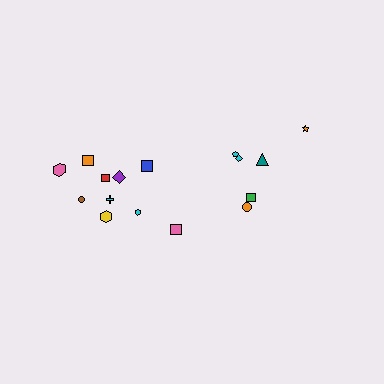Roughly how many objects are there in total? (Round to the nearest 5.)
Roughly 15 objects in total.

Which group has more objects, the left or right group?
The left group.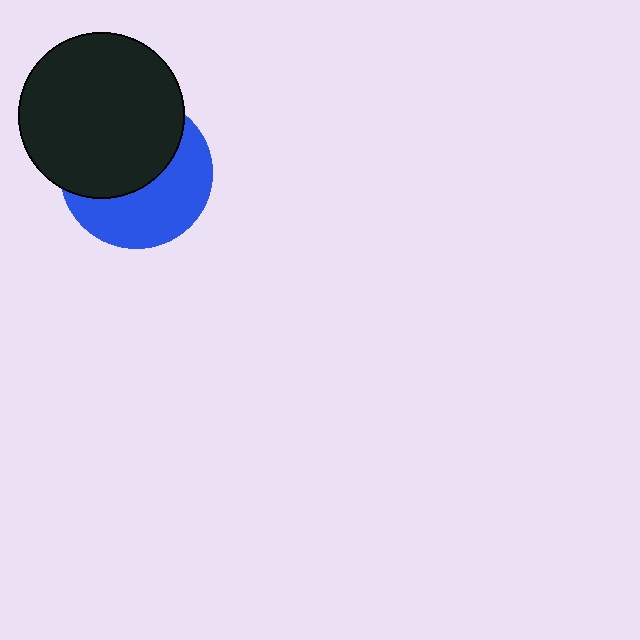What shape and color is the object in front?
The object in front is a black circle.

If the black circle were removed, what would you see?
You would see the complete blue circle.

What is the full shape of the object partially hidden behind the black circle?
The partially hidden object is a blue circle.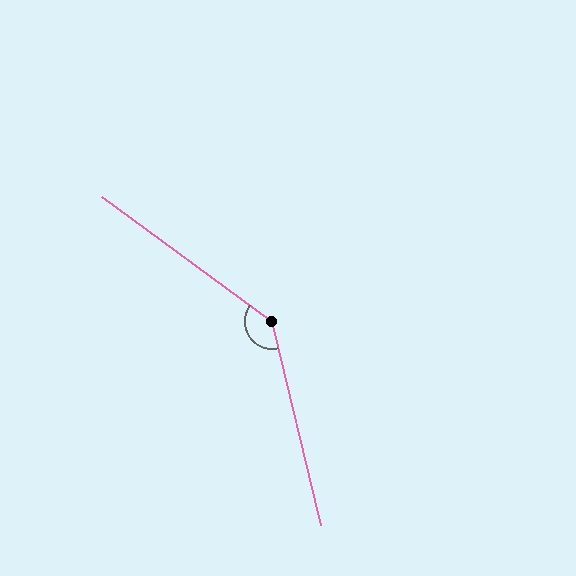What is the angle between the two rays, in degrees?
Approximately 139 degrees.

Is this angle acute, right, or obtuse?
It is obtuse.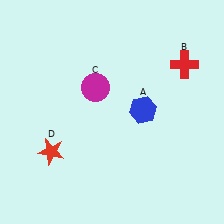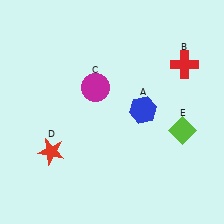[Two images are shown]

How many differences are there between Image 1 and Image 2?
There is 1 difference between the two images.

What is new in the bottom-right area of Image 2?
A lime diamond (E) was added in the bottom-right area of Image 2.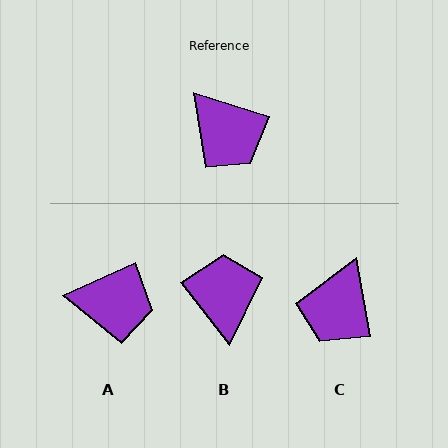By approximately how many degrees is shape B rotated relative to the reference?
Approximately 146 degrees counter-clockwise.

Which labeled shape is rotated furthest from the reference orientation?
B, about 146 degrees away.